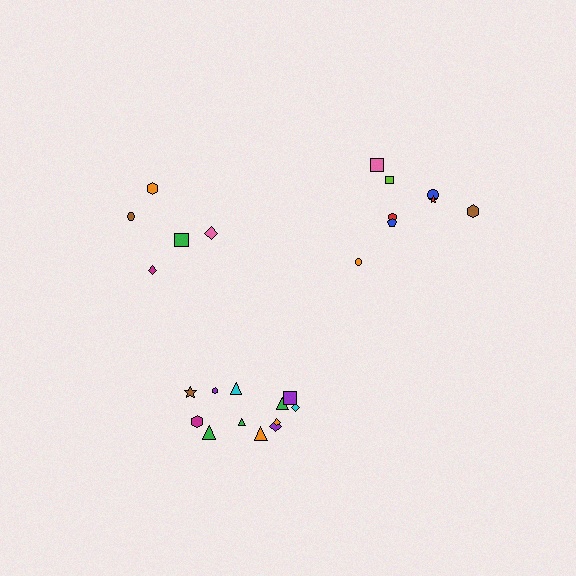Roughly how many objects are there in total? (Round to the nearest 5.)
Roughly 25 objects in total.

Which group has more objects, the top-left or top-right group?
The top-right group.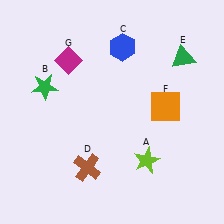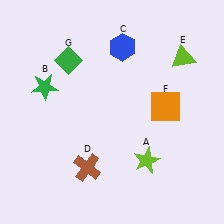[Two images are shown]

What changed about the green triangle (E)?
In Image 1, E is green. In Image 2, it changed to lime.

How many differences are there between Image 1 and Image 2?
There are 2 differences between the two images.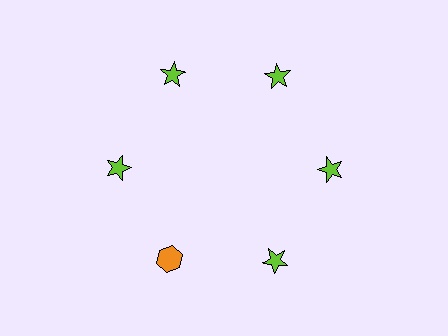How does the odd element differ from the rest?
It differs in both color (orange instead of lime) and shape (hexagon instead of star).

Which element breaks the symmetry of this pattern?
The orange hexagon at roughly the 7 o'clock position breaks the symmetry. All other shapes are lime stars.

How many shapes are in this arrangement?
There are 6 shapes arranged in a ring pattern.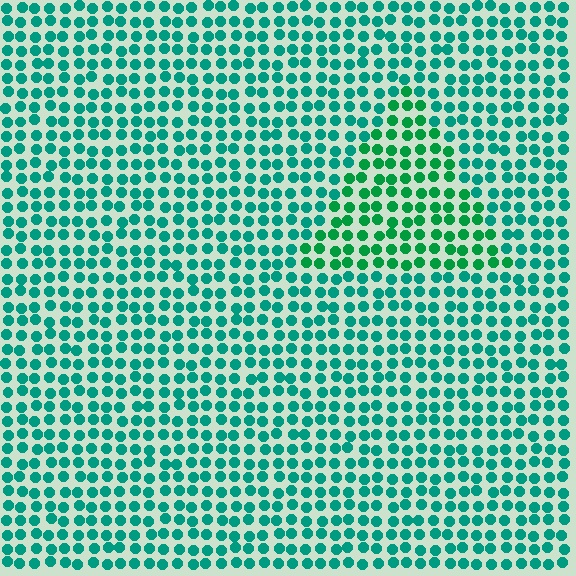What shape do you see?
I see a triangle.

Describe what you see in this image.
The image is filled with small teal elements in a uniform arrangement. A triangle-shaped region is visible where the elements are tinted to a slightly different hue, forming a subtle color boundary.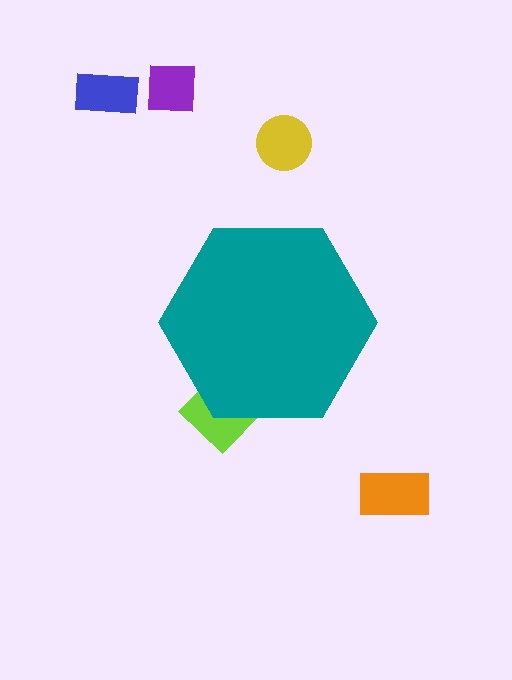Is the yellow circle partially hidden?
No, the yellow circle is fully visible.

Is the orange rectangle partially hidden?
No, the orange rectangle is fully visible.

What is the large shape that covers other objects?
A teal hexagon.